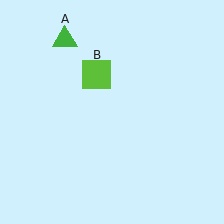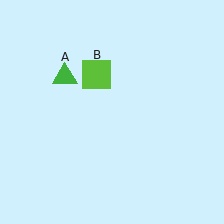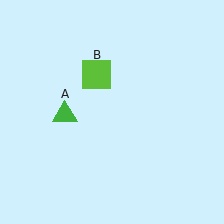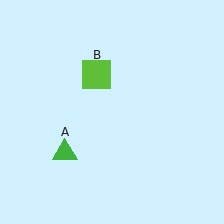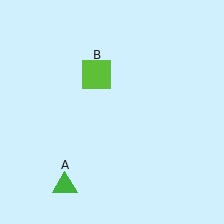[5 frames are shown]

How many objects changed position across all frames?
1 object changed position: green triangle (object A).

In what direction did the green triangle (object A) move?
The green triangle (object A) moved down.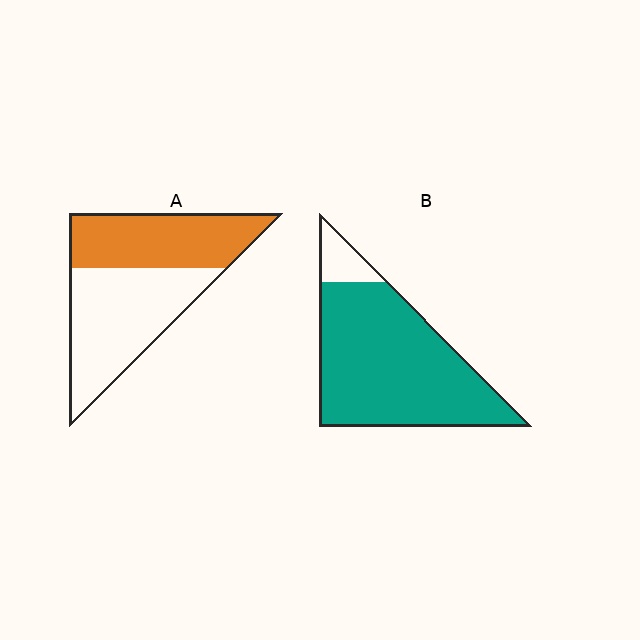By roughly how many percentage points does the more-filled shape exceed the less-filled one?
By roughly 45 percentage points (B over A).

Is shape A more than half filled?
No.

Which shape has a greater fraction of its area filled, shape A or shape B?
Shape B.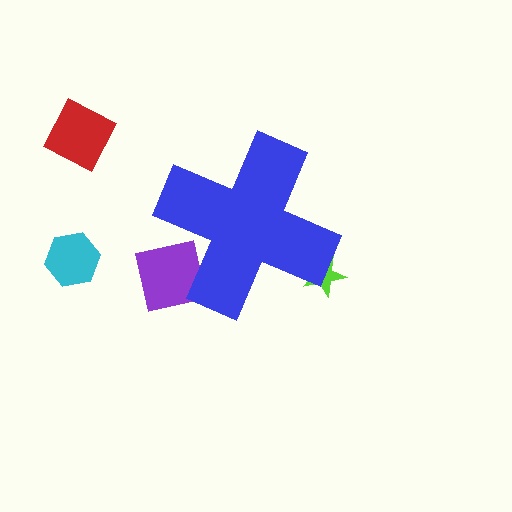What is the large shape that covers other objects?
A blue cross.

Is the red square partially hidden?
No, the red square is fully visible.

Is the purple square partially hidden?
Yes, the purple square is partially hidden behind the blue cross.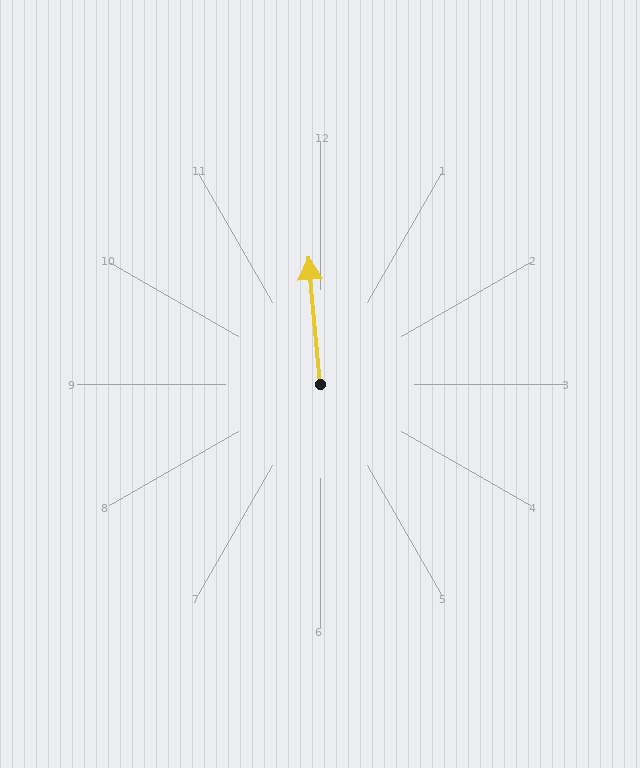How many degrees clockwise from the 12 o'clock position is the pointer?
Approximately 355 degrees.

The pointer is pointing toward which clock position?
Roughly 12 o'clock.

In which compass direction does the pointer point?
North.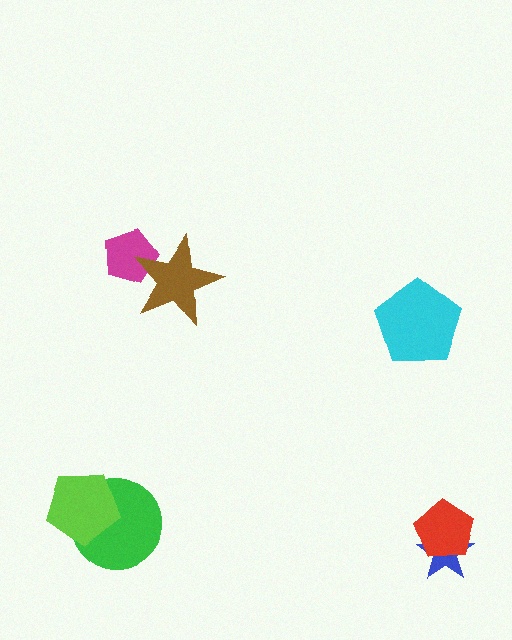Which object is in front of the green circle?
The lime pentagon is in front of the green circle.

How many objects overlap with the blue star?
1 object overlaps with the blue star.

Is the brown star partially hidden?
No, no other shape covers it.